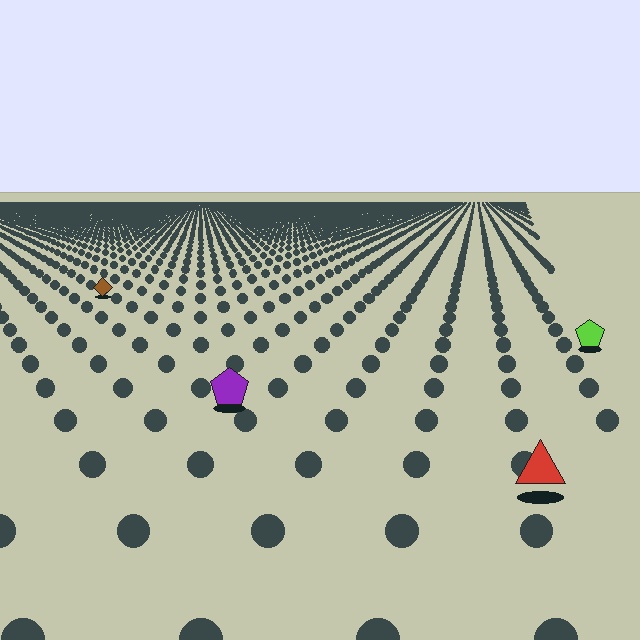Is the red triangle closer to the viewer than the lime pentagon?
Yes. The red triangle is closer — you can tell from the texture gradient: the ground texture is coarser near it.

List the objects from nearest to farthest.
From nearest to farthest: the red triangle, the purple pentagon, the lime pentagon, the brown diamond.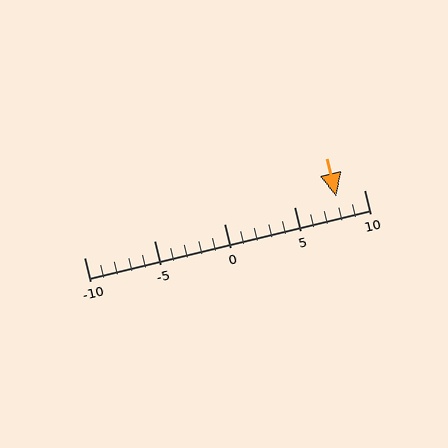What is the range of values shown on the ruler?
The ruler shows values from -10 to 10.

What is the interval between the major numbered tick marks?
The major tick marks are spaced 5 units apart.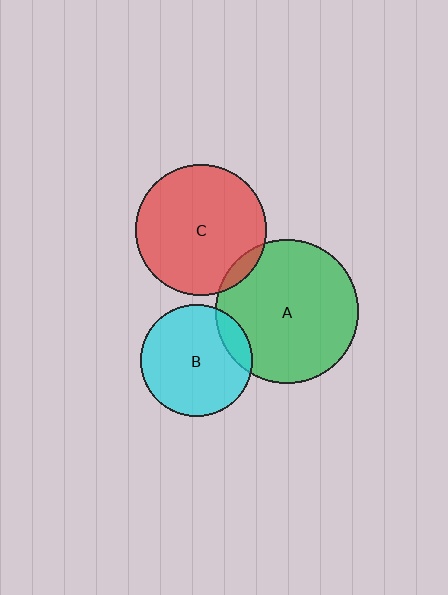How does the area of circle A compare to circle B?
Approximately 1.6 times.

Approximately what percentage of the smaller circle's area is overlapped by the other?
Approximately 15%.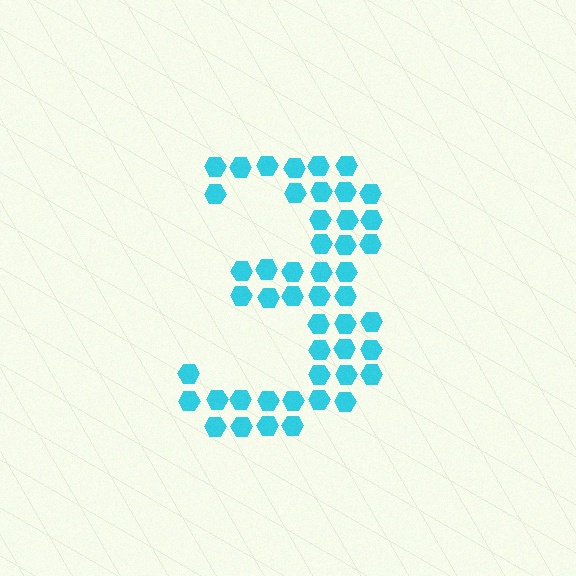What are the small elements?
The small elements are hexagons.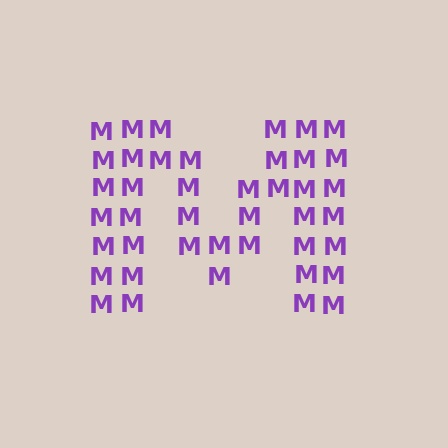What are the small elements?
The small elements are letter M's.